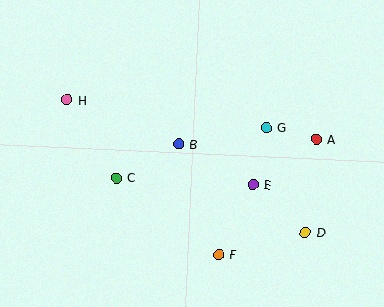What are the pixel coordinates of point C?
Point C is at (116, 178).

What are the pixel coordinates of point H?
Point H is at (67, 100).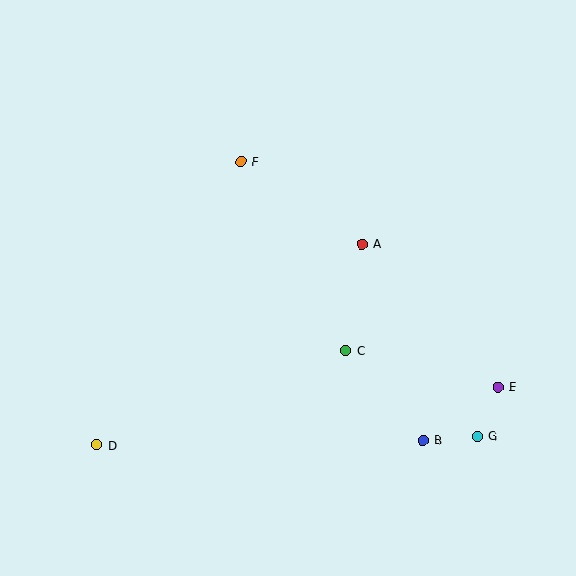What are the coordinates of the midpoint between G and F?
The midpoint between G and F is at (359, 299).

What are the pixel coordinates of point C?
Point C is at (345, 350).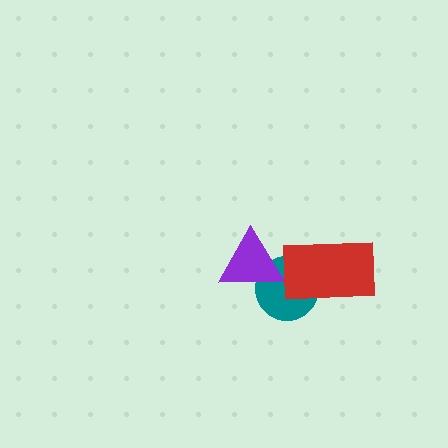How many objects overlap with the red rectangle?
1 object overlaps with the red rectangle.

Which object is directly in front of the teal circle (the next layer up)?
The purple triangle is directly in front of the teal circle.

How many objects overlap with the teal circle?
2 objects overlap with the teal circle.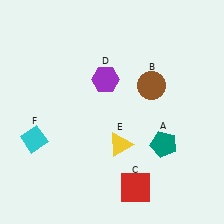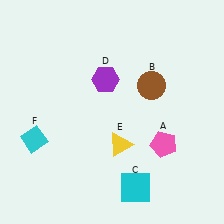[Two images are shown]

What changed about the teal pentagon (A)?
In Image 1, A is teal. In Image 2, it changed to pink.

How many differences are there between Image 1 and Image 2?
There are 2 differences between the two images.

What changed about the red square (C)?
In Image 1, C is red. In Image 2, it changed to cyan.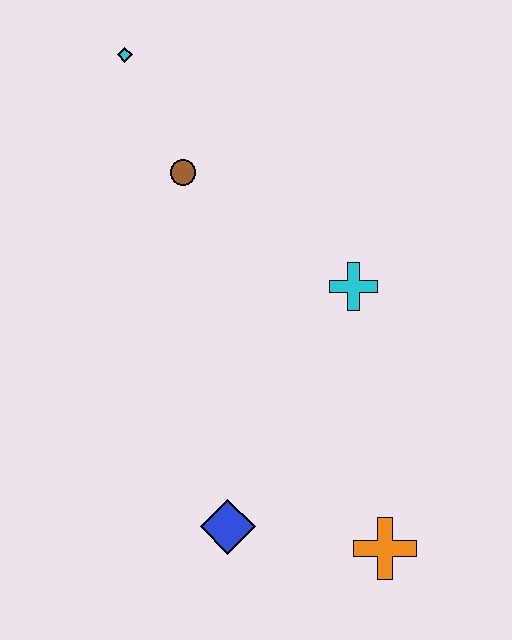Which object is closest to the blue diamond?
The orange cross is closest to the blue diamond.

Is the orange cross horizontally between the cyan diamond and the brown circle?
No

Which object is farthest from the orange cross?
The cyan diamond is farthest from the orange cross.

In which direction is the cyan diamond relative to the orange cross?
The cyan diamond is above the orange cross.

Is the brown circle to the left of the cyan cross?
Yes